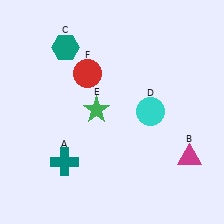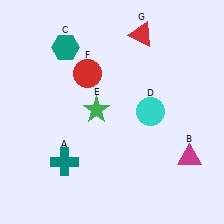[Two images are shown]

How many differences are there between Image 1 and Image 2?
There is 1 difference between the two images.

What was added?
A red triangle (G) was added in Image 2.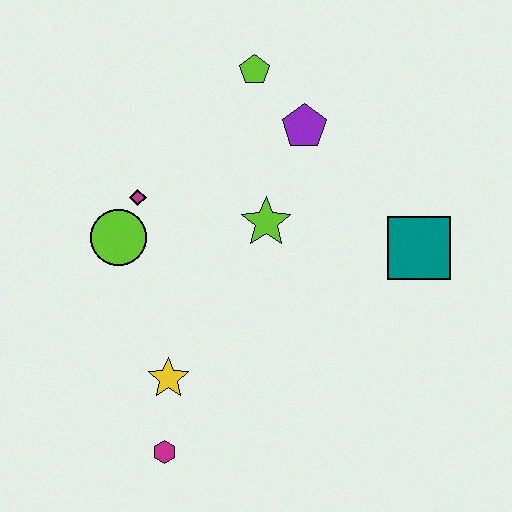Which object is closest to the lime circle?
The magenta diamond is closest to the lime circle.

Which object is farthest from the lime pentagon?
The magenta hexagon is farthest from the lime pentagon.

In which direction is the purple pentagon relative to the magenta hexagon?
The purple pentagon is above the magenta hexagon.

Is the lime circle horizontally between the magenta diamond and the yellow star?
No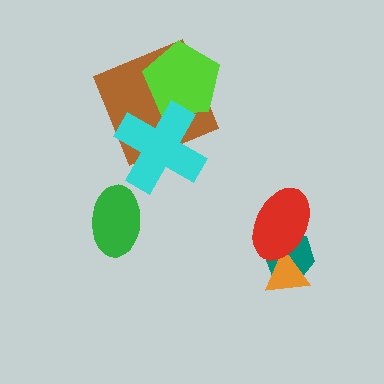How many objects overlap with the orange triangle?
2 objects overlap with the orange triangle.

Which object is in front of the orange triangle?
The red ellipse is in front of the orange triangle.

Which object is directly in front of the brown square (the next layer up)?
The lime pentagon is directly in front of the brown square.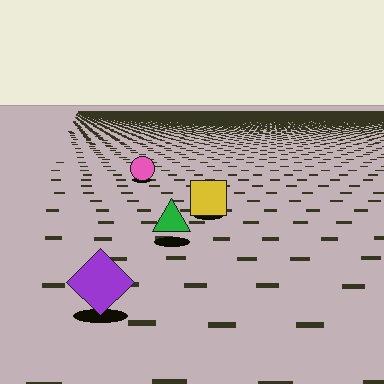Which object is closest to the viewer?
The purple diamond is closest. The texture marks near it are larger and more spread out.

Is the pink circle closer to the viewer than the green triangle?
No. The green triangle is closer — you can tell from the texture gradient: the ground texture is coarser near it.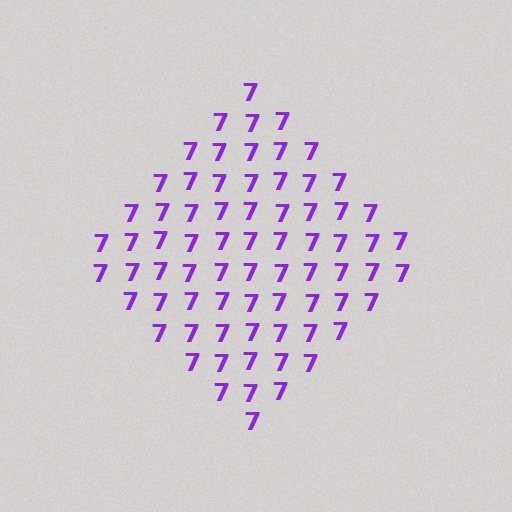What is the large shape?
The large shape is a diamond.